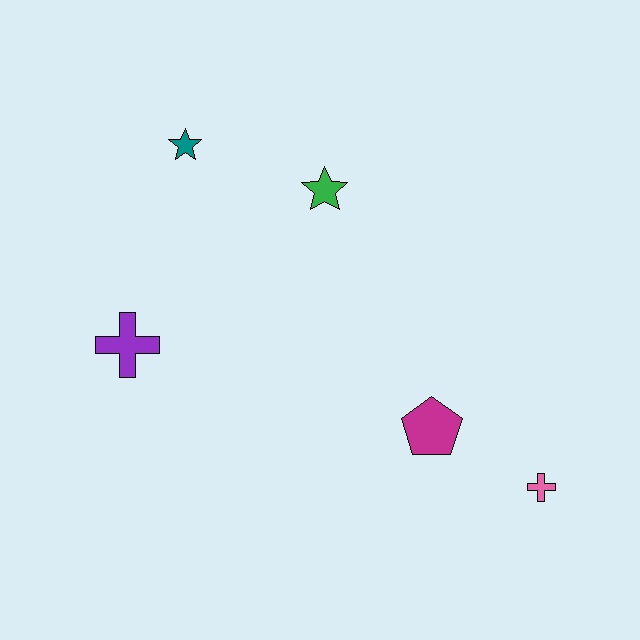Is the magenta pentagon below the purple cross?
Yes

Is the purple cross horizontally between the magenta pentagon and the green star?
No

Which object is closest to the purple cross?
The teal star is closest to the purple cross.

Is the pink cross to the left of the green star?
No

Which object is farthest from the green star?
The pink cross is farthest from the green star.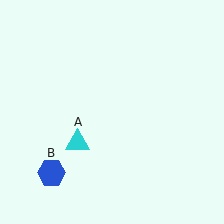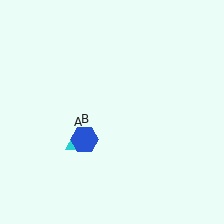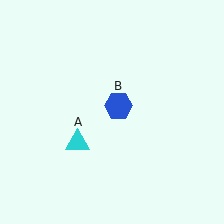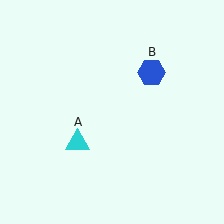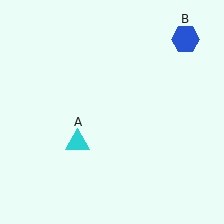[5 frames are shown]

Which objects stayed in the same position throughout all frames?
Cyan triangle (object A) remained stationary.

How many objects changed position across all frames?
1 object changed position: blue hexagon (object B).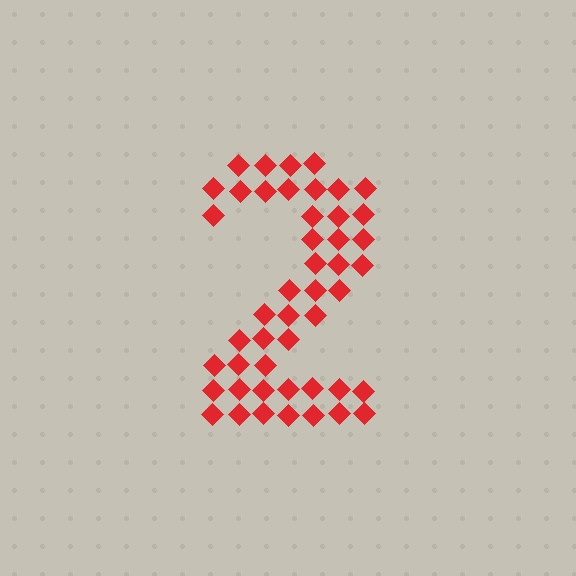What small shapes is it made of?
It is made of small diamonds.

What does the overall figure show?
The overall figure shows the digit 2.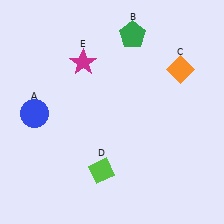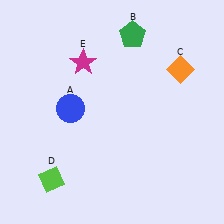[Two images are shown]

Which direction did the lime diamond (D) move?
The lime diamond (D) moved left.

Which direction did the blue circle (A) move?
The blue circle (A) moved right.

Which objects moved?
The objects that moved are: the blue circle (A), the lime diamond (D).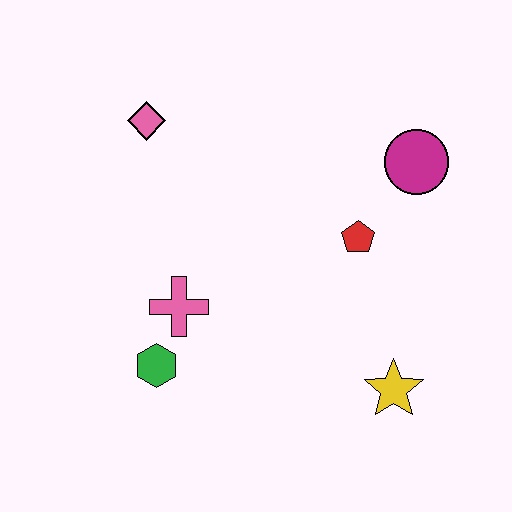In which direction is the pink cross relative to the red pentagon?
The pink cross is to the left of the red pentagon.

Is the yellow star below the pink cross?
Yes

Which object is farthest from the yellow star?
The pink diamond is farthest from the yellow star.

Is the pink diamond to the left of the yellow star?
Yes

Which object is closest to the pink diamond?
The pink cross is closest to the pink diamond.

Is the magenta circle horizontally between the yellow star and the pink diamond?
No